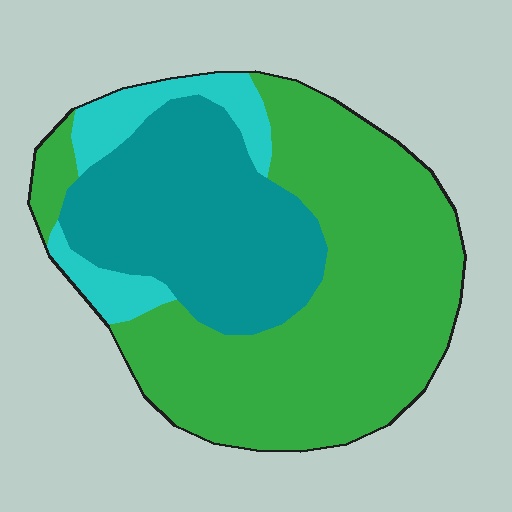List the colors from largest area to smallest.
From largest to smallest: green, teal, cyan.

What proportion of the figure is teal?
Teal takes up about one third (1/3) of the figure.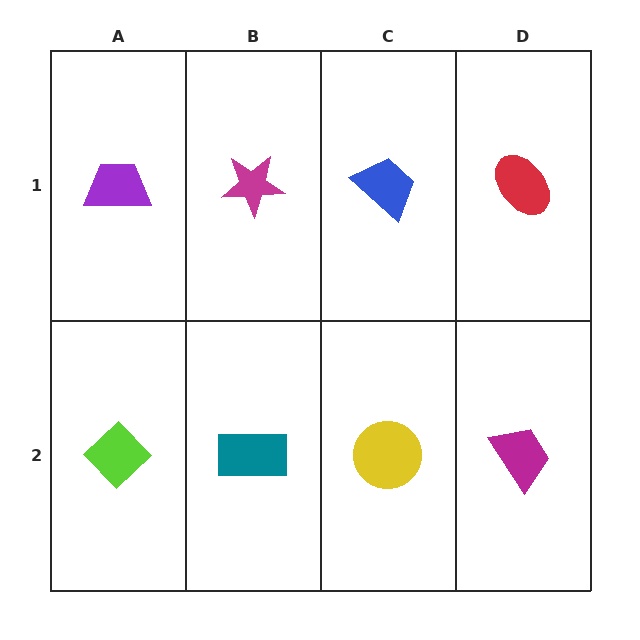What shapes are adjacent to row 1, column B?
A teal rectangle (row 2, column B), a purple trapezoid (row 1, column A), a blue trapezoid (row 1, column C).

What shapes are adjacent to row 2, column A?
A purple trapezoid (row 1, column A), a teal rectangle (row 2, column B).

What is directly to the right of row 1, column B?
A blue trapezoid.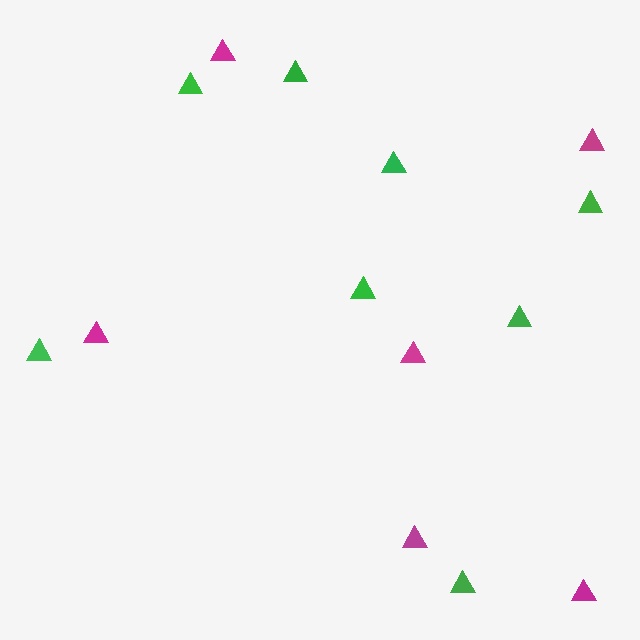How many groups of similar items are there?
There are 2 groups: one group of magenta triangles (6) and one group of green triangles (8).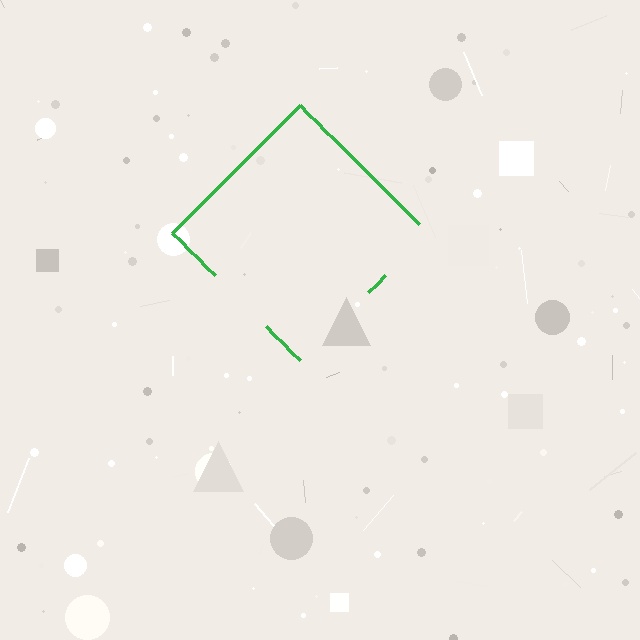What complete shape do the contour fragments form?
The contour fragments form a diamond.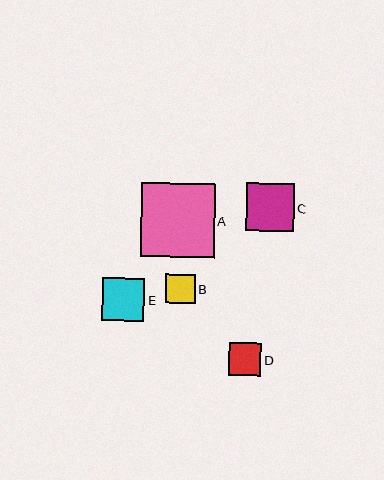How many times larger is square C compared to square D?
Square C is approximately 1.5 times the size of square D.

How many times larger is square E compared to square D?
Square E is approximately 1.3 times the size of square D.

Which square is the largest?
Square A is the largest with a size of approximately 74 pixels.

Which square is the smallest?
Square B is the smallest with a size of approximately 29 pixels.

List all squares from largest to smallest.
From largest to smallest: A, C, E, D, B.